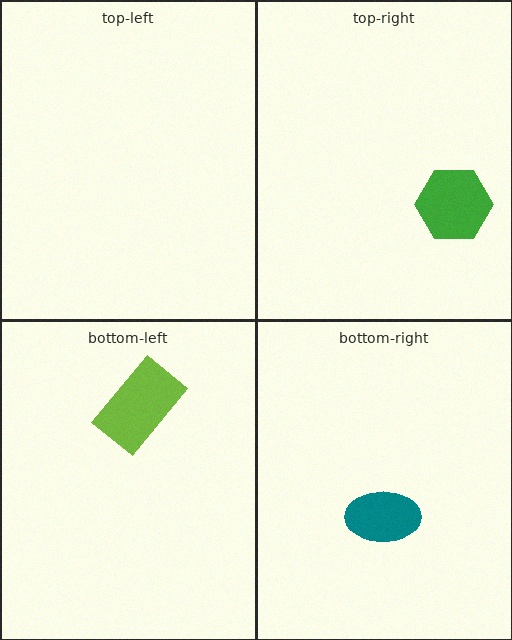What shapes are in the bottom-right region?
The teal ellipse.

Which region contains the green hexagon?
The top-right region.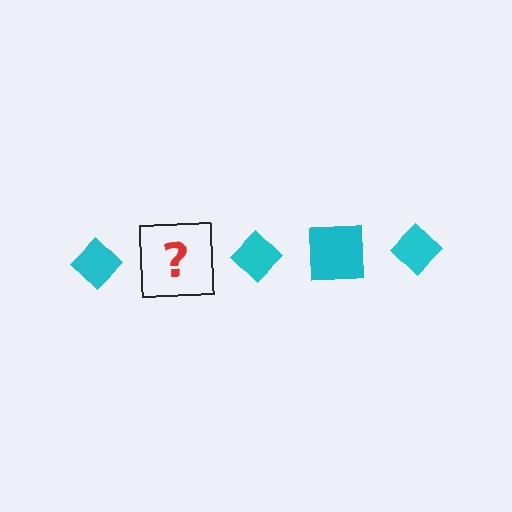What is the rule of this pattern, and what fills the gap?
The rule is that the pattern cycles through diamond, square shapes in cyan. The gap should be filled with a cyan square.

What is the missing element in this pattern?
The missing element is a cyan square.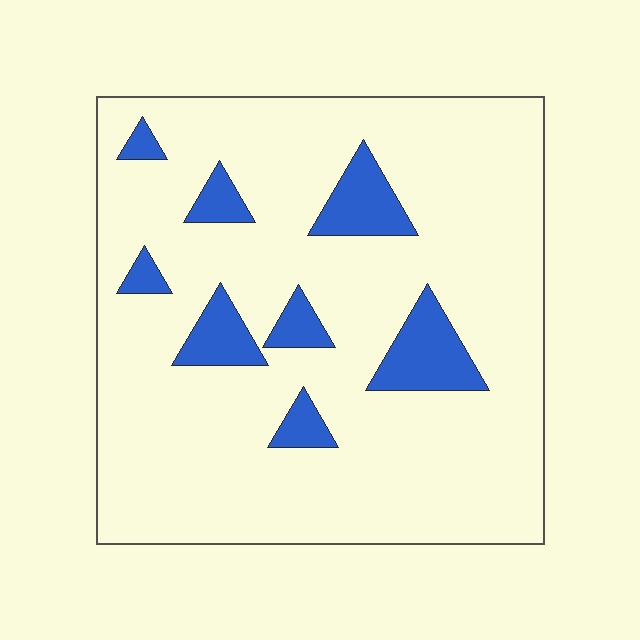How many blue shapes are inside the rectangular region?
8.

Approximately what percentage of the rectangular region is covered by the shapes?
Approximately 15%.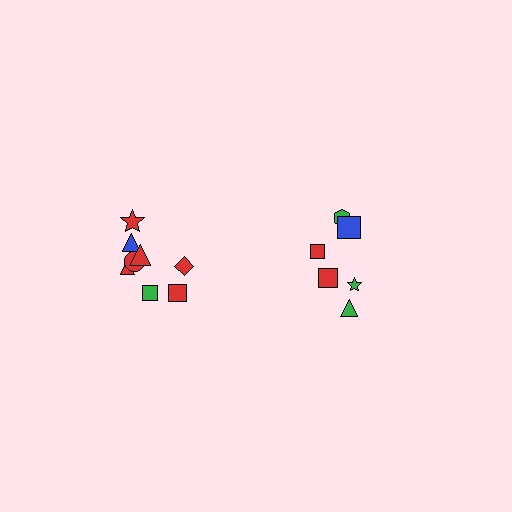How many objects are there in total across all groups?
There are 14 objects.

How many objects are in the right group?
There are 6 objects.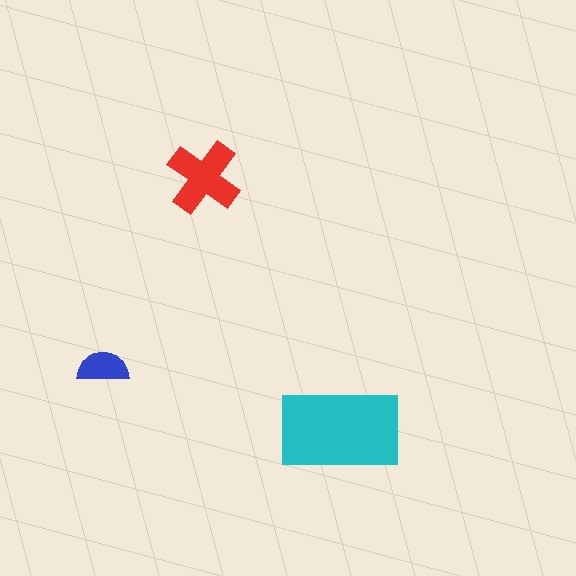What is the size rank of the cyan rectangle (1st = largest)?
1st.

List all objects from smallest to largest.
The blue semicircle, the red cross, the cyan rectangle.